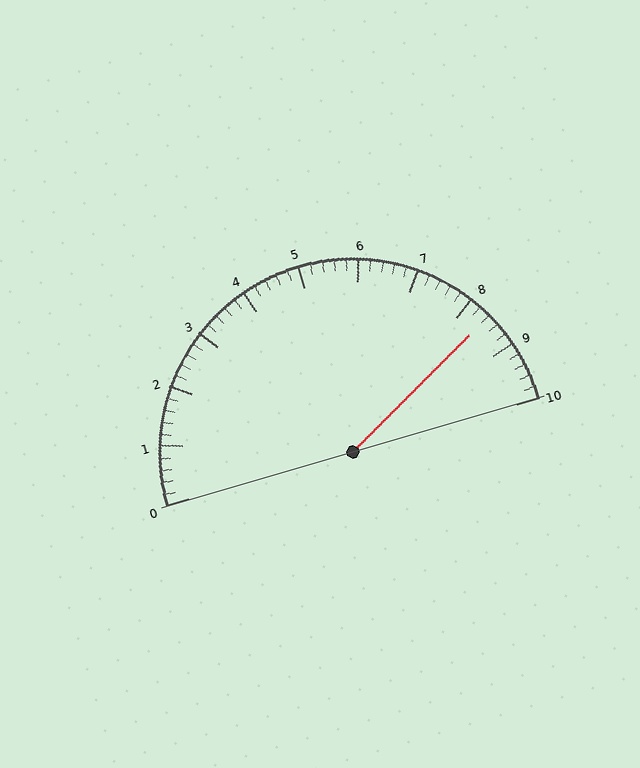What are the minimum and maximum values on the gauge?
The gauge ranges from 0 to 10.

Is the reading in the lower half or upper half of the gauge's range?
The reading is in the upper half of the range (0 to 10).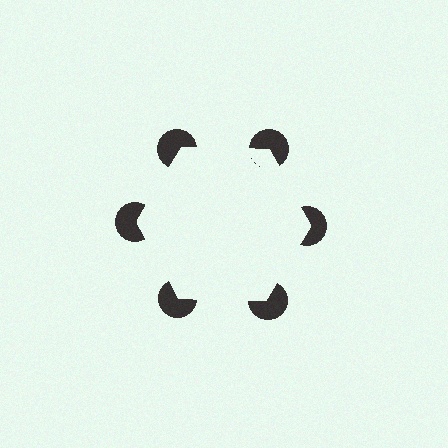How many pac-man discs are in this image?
There are 6 — one at each vertex of the illusory hexagon.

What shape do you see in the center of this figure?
An illusory hexagon — its edges are inferred from the aligned wedge cuts in the pac-man discs, not physically drawn.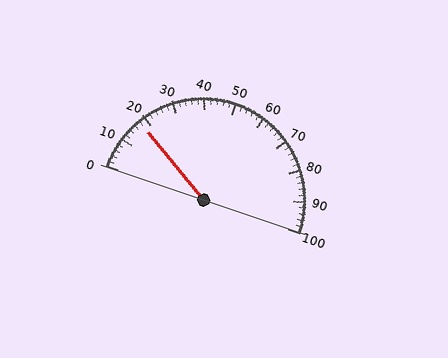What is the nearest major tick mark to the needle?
The nearest major tick mark is 20.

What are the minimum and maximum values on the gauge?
The gauge ranges from 0 to 100.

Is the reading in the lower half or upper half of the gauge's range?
The reading is in the lower half of the range (0 to 100).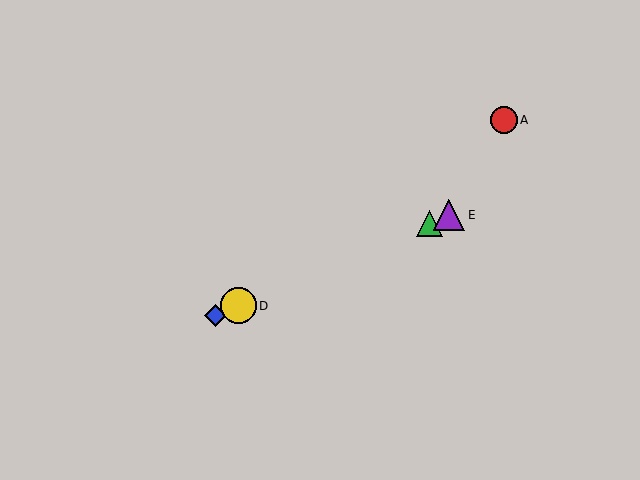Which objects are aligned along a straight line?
Objects B, C, D, E are aligned along a straight line.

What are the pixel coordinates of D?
Object D is at (238, 306).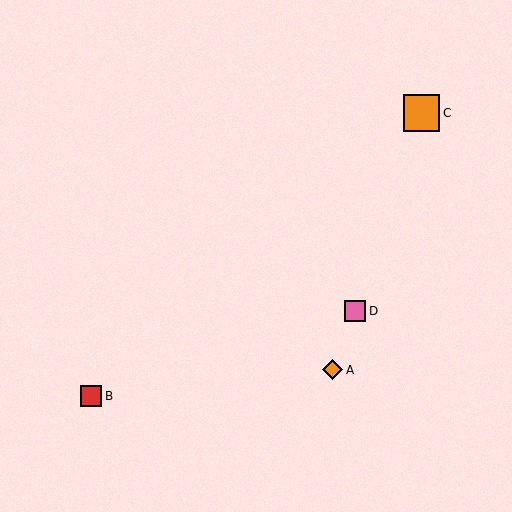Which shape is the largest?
The orange square (labeled C) is the largest.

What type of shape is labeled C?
Shape C is an orange square.